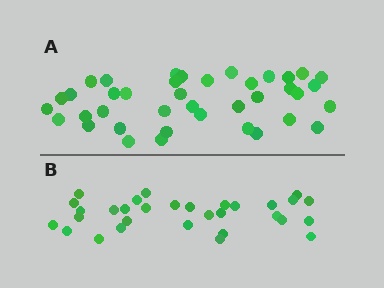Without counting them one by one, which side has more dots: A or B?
Region A (the top region) has more dots.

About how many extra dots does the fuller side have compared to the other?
Region A has roughly 8 or so more dots than region B.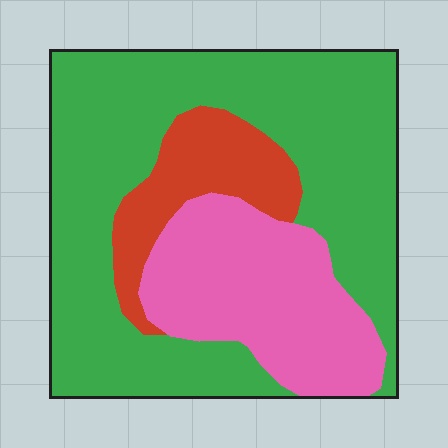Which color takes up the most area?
Green, at roughly 60%.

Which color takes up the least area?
Red, at roughly 15%.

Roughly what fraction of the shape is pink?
Pink covers around 25% of the shape.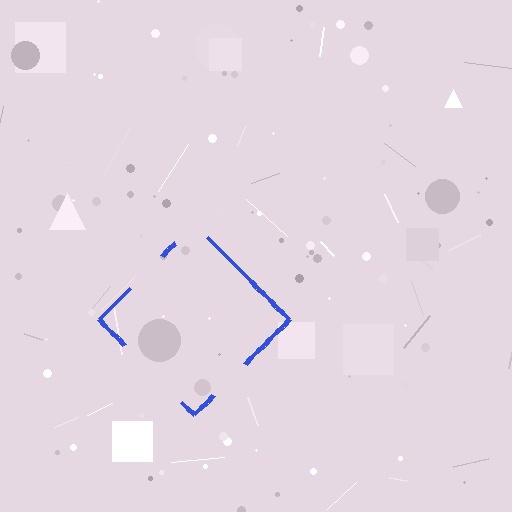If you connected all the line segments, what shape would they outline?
They would outline a diamond.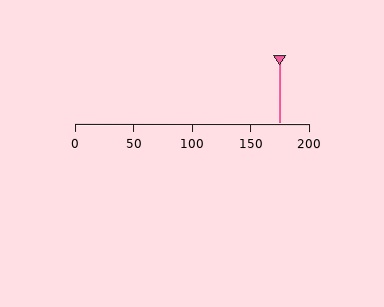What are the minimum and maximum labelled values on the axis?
The axis runs from 0 to 200.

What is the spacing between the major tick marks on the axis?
The major ticks are spaced 50 apart.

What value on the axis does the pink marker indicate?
The marker indicates approximately 175.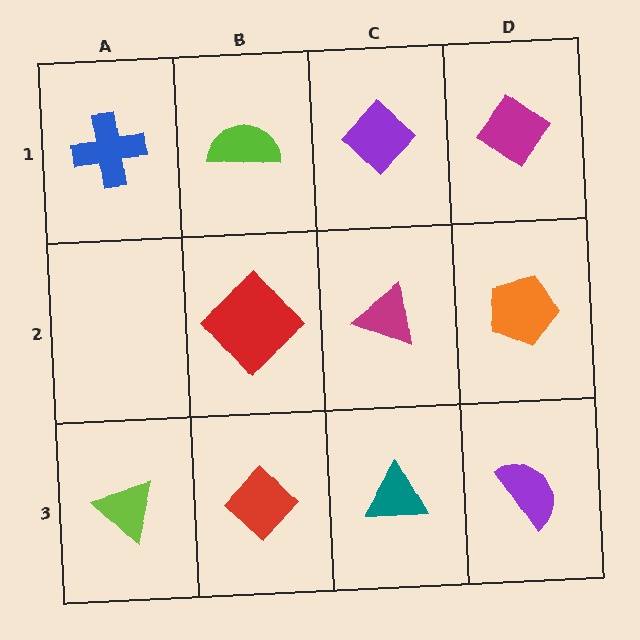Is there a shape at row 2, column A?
No, that cell is empty.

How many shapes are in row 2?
3 shapes.